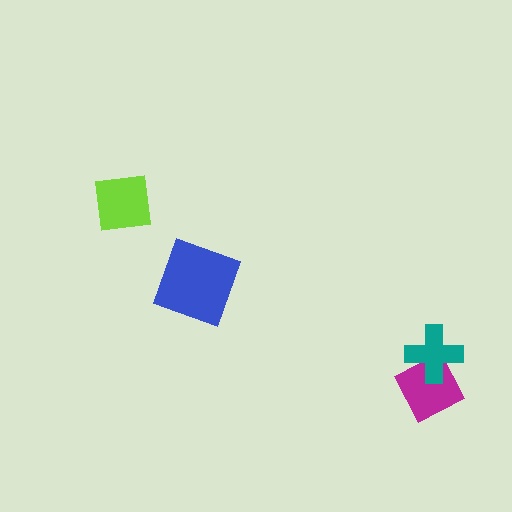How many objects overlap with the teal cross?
1 object overlaps with the teal cross.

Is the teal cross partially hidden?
No, no other shape covers it.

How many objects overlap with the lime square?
0 objects overlap with the lime square.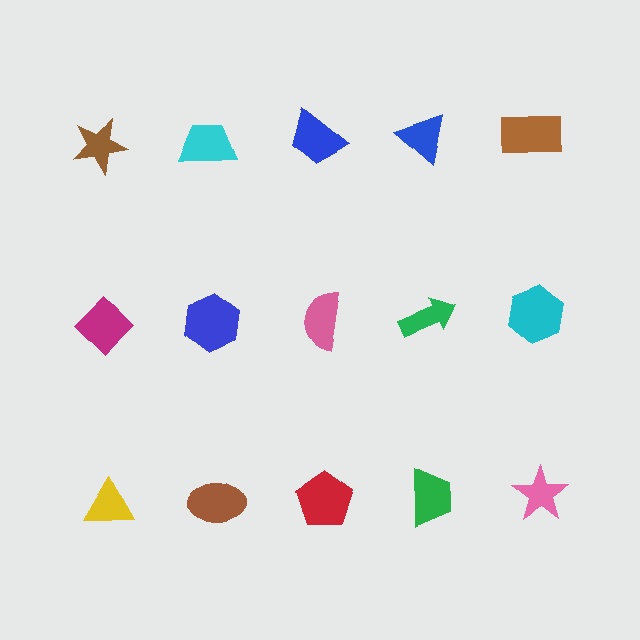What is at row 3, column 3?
A red pentagon.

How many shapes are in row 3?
5 shapes.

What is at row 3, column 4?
A green trapezoid.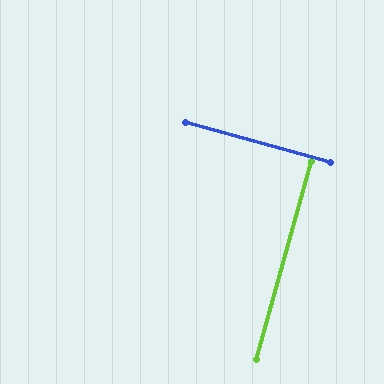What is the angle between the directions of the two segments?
Approximately 90 degrees.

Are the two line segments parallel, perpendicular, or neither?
Perpendicular — they meet at approximately 90°.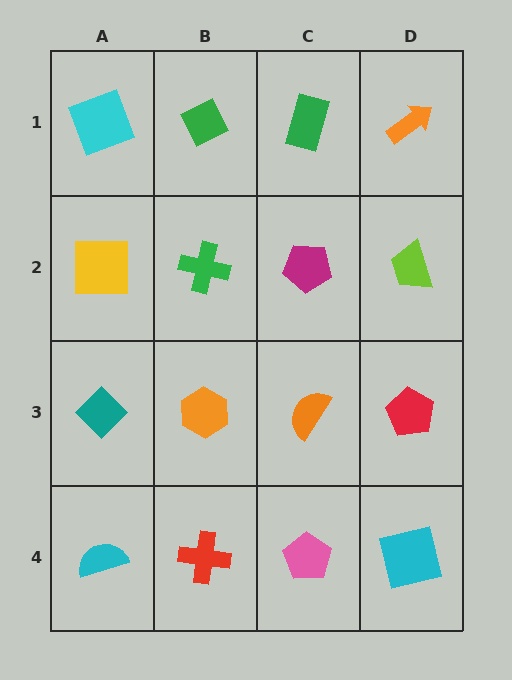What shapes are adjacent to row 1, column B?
A green cross (row 2, column B), a cyan square (row 1, column A), a green rectangle (row 1, column C).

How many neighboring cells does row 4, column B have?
3.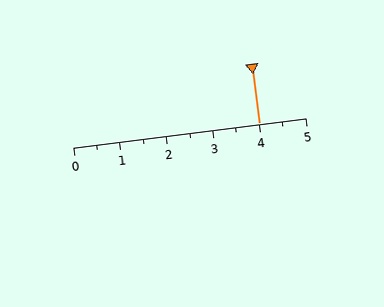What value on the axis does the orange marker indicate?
The marker indicates approximately 4.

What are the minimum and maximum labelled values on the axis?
The axis runs from 0 to 5.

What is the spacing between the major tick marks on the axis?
The major ticks are spaced 1 apart.